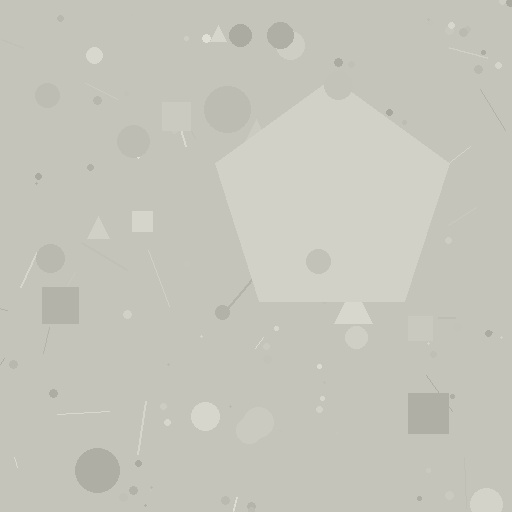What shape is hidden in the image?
A pentagon is hidden in the image.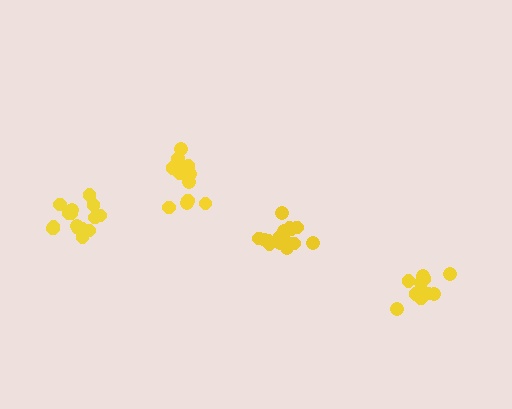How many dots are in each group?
Group 1: 15 dots, Group 2: 12 dots, Group 3: 15 dots, Group 4: 13 dots (55 total).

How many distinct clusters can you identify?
There are 4 distinct clusters.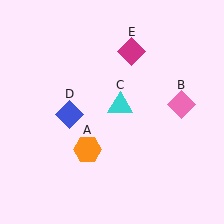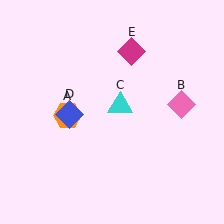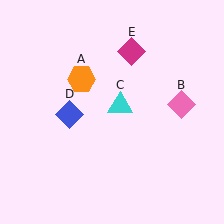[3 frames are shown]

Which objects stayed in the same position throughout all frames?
Pink diamond (object B) and cyan triangle (object C) and blue diamond (object D) and magenta diamond (object E) remained stationary.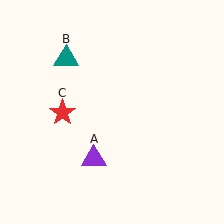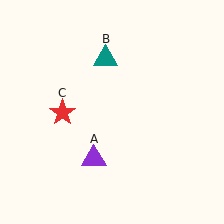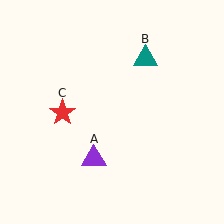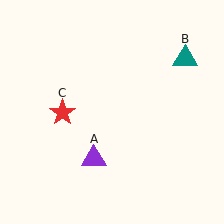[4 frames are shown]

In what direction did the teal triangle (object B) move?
The teal triangle (object B) moved right.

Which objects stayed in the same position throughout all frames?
Purple triangle (object A) and red star (object C) remained stationary.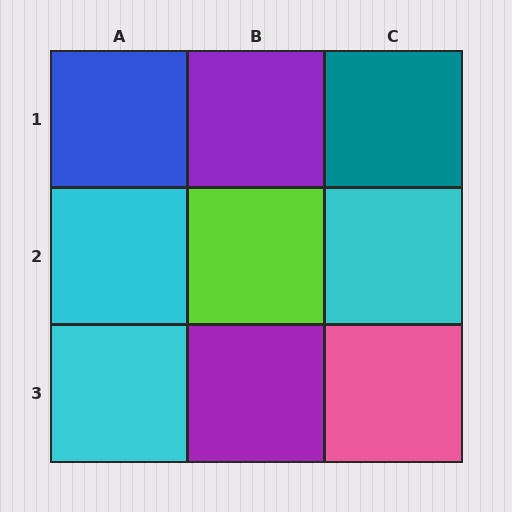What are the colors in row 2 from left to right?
Cyan, lime, cyan.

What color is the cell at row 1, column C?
Teal.